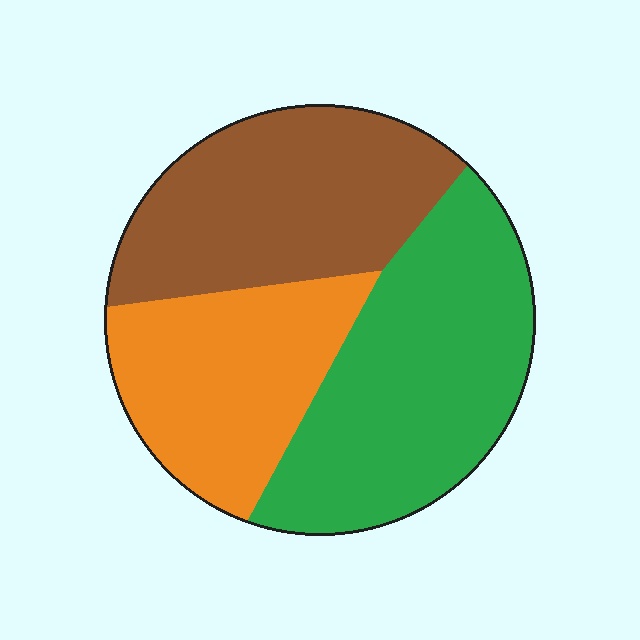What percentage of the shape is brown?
Brown covers 33% of the shape.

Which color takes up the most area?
Green, at roughly 40%.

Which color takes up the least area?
Orange, at roughly 25%.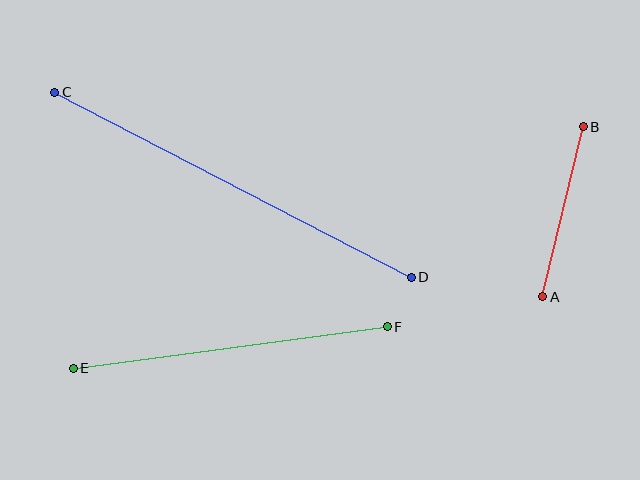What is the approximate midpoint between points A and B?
The midpoint is at approximately (563, 212) pixels.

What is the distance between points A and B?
The distance is approximately 175 pixels.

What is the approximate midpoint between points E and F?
The midpoint is at approximately (230, 347) pixels.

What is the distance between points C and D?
The distance is approximately 401 pixels.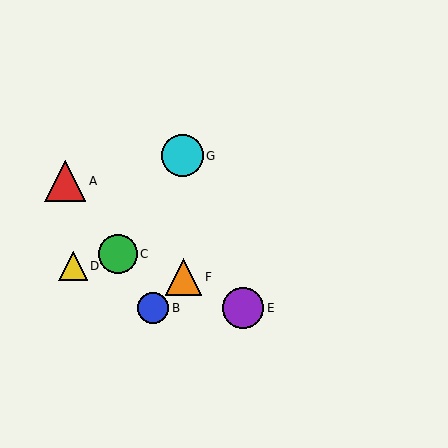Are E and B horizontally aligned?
Yes, both are at y≈308.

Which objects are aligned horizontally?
Objects B, E are aligned horizontally.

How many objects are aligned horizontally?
2 objects (B, E) are aligned horizontally.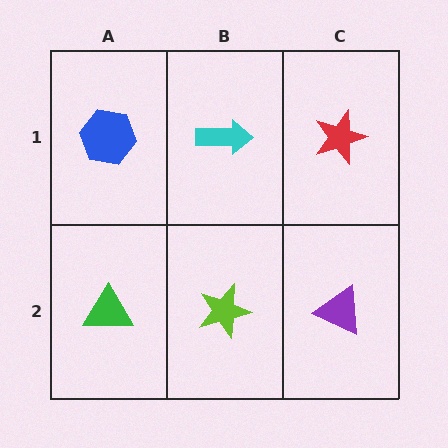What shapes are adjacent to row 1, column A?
A green triangle (row 2, column A), a cyan arrow (row 1, column B).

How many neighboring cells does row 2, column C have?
2.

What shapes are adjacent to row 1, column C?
A purple triangle (row 2, column C), a cyan arrow (row 1, column B).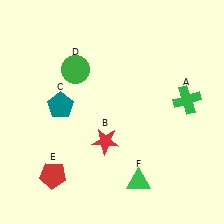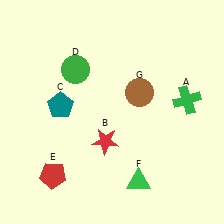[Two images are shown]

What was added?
A brown circle (G) was added in Image 2.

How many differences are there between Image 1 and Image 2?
There is 1 difference between the two images.